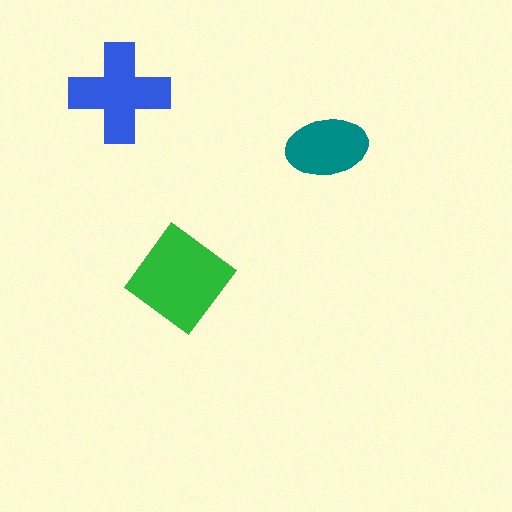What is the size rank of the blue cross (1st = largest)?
2nd.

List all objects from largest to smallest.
The green diamond, the blue cross, the teal ellipse.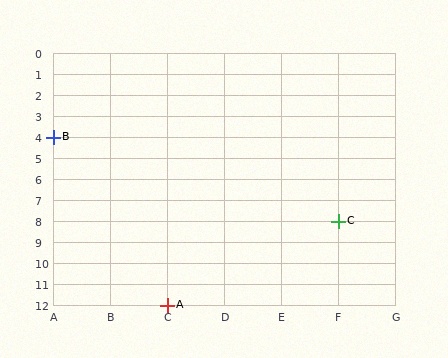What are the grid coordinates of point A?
Point A is at grid coordinates (C, 12).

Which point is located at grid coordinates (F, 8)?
Point C is at (F, 8).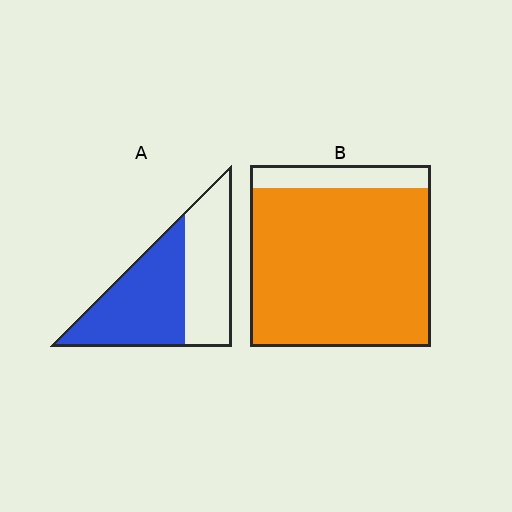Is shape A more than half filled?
Yes.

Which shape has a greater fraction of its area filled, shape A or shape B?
Shape B.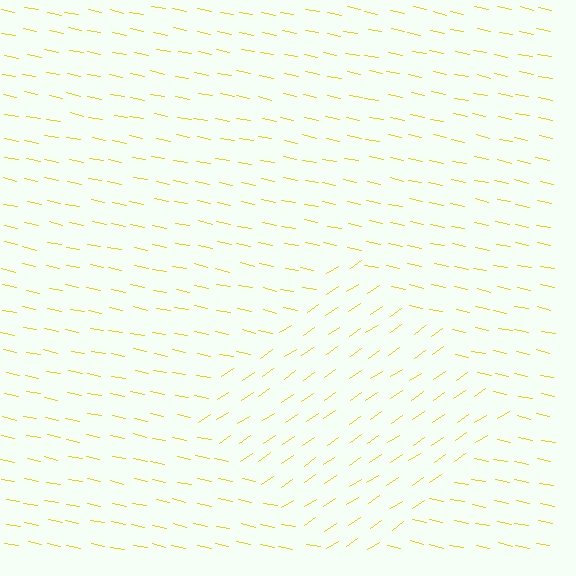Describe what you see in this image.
The image is filled with small yellow line segments. A diamond region in the image has lines oriented differently from the surrounding lines, creating a visible texture boundary.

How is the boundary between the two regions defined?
The boundary is defined purely by a change in line orientation (approximately 45 degrees difference). All lines are the same color and thickness.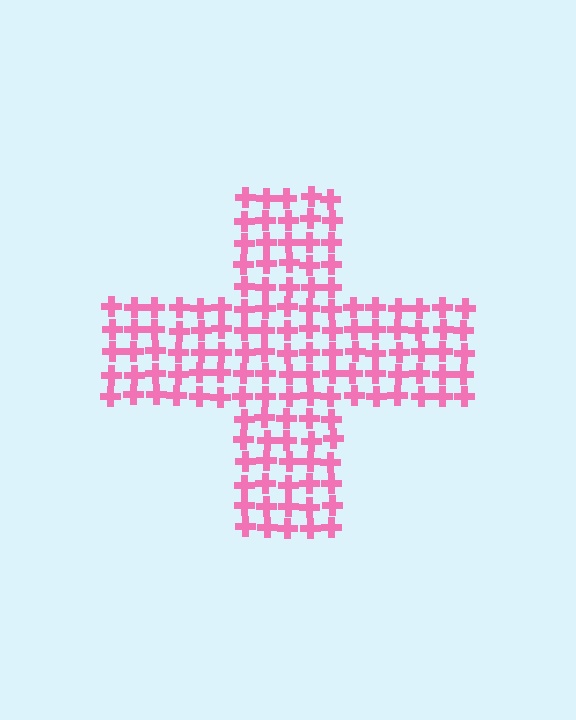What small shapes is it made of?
It is made of small crosses.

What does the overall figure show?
The overall figure shows a cross.